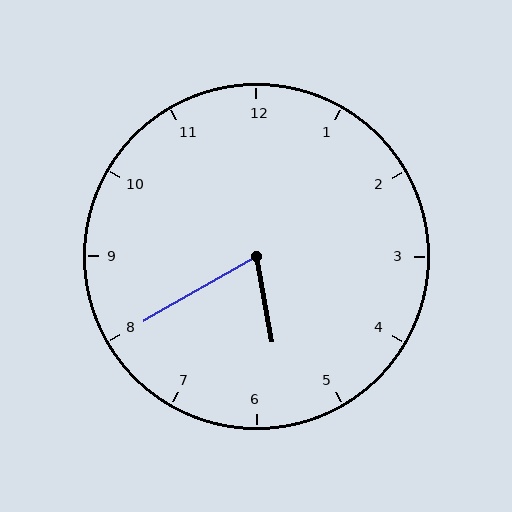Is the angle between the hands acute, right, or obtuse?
It is acute.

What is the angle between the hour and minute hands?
Approximately 70 degrees.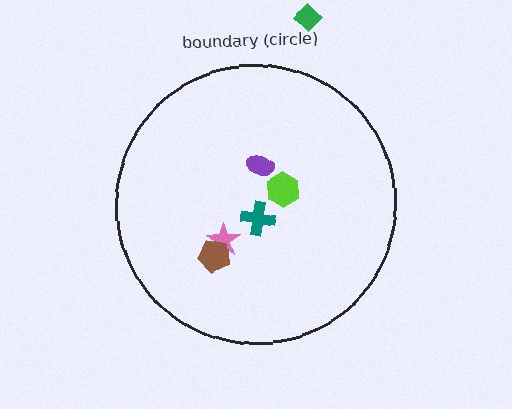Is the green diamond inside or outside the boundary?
Outside.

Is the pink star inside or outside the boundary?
Inside.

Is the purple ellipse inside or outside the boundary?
Inside.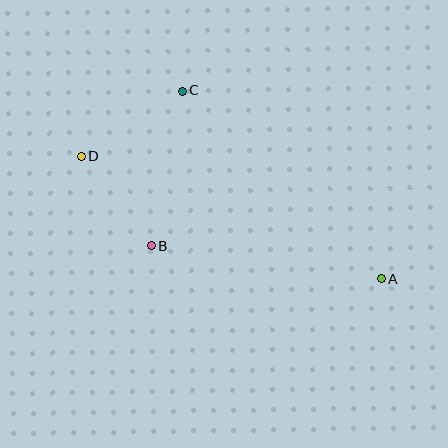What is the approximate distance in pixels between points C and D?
The distance between C and D is approximately 120 pixels.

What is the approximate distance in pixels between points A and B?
The distance between A and B is approximately 232 pixels.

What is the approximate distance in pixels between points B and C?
The distance between B and C is approximately 158 pixels.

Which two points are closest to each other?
Points B and D are closest to each other.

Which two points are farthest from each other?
Points A and D are farthest from each other.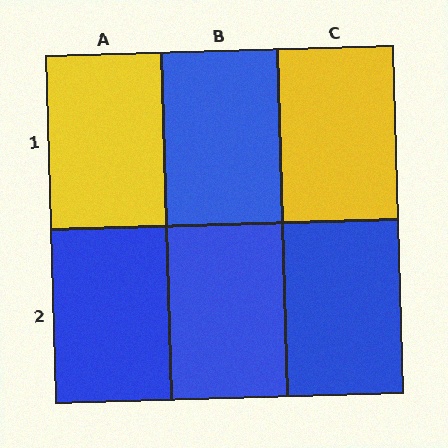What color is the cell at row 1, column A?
Yellow.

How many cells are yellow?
2 cells are yellow.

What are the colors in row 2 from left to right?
Blue, blue, blue.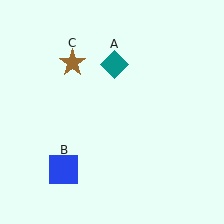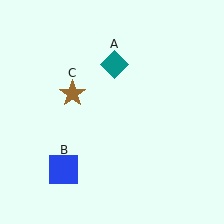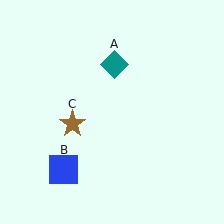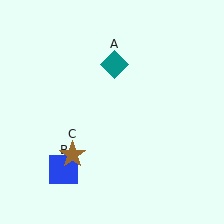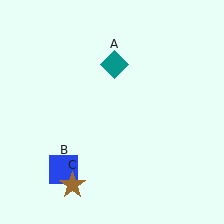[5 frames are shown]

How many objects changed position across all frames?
1 object changed position: brown star (object C).